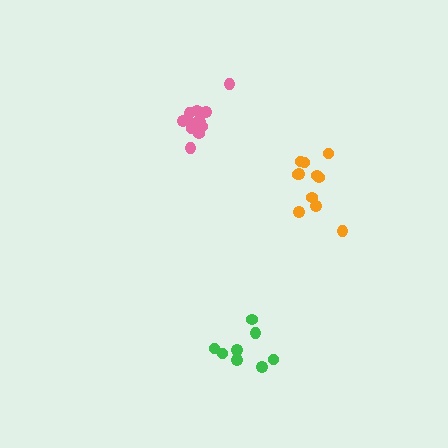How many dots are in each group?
Group 1: 8 dots, Group 2: 11 dots, Group 3: 12 dots (31 total).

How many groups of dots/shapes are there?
There are 3 groups.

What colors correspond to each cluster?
The clusters are colored: green, orange, pink.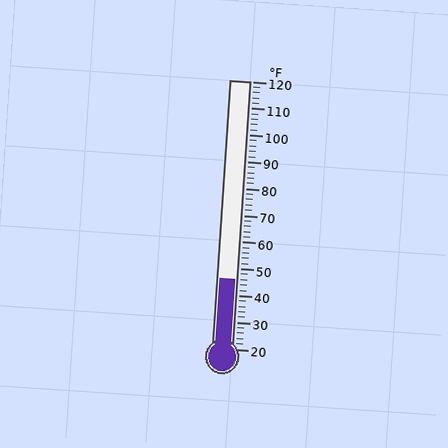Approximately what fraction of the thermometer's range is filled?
The thermometer is filled to approximately 25% of its range.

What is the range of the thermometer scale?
The thermometer scale ranges from 20°F to 120°F.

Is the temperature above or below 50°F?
The temperature is below 50°F.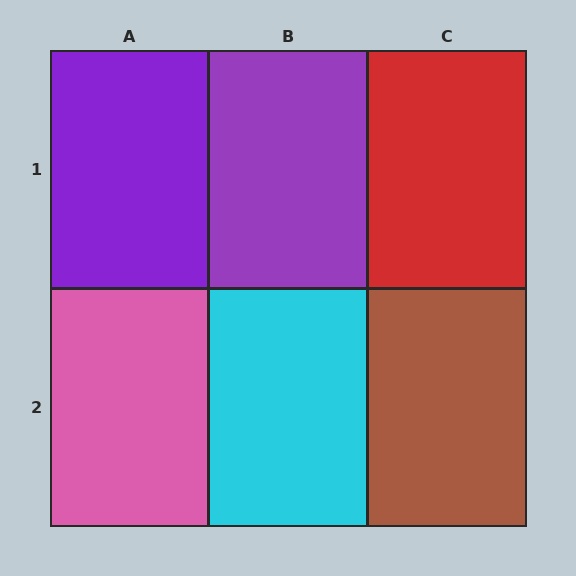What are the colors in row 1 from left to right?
Purple, purple, red.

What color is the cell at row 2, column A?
Pink.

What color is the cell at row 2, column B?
Cyan.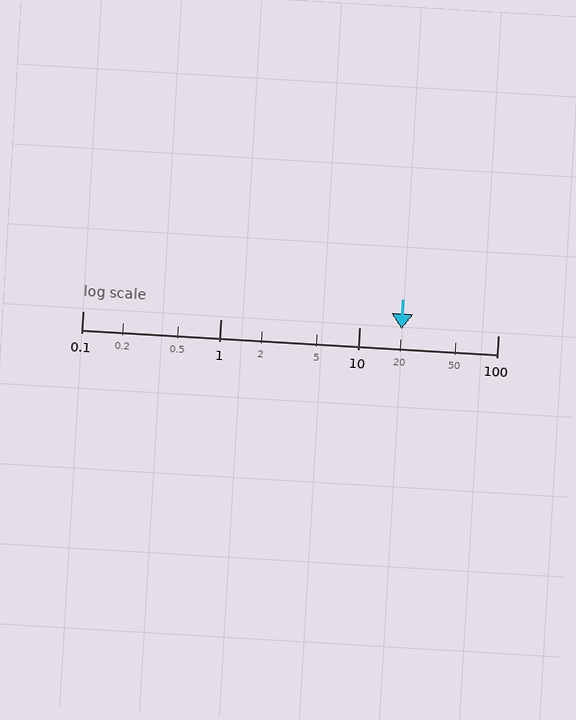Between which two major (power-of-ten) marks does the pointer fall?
The pointer is between 10 and 100.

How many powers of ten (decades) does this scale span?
The scale spans 3 decades, from 0.1 to 100.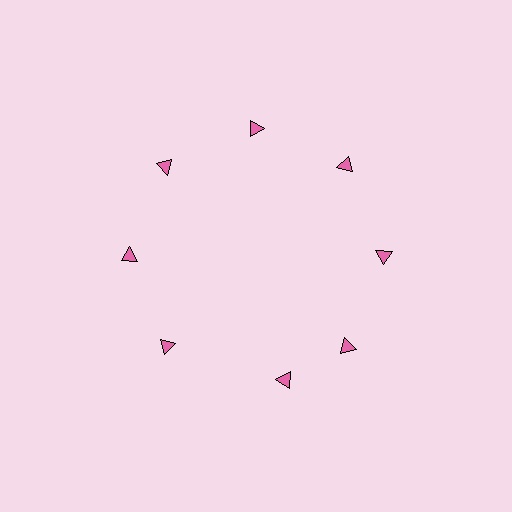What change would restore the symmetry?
The symmetry would be restored by rotating it back into even spacing with its neighbors so that all 8 triangles sit at equal angles and equal distance from the center.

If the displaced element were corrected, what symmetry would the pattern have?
It would have 8-fold rotational symmetry — the pattern would map onto itself every 45 degrees.